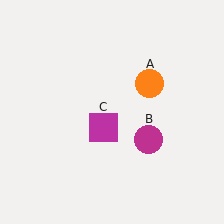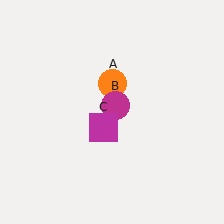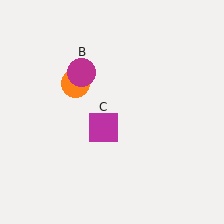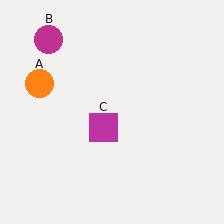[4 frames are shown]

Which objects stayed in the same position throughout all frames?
Magenta square (object C) remained stationary.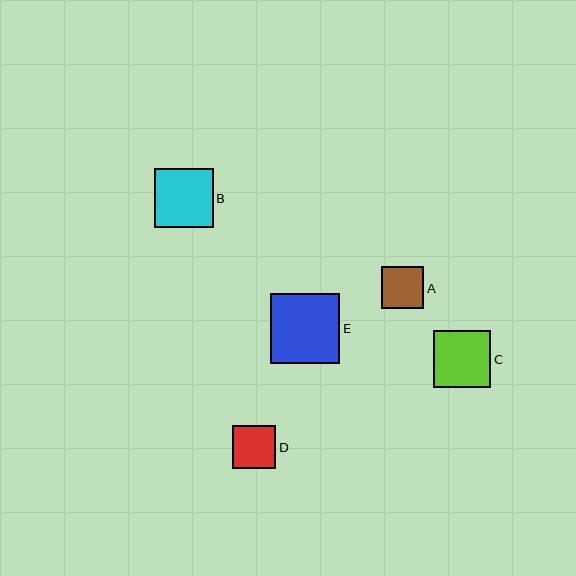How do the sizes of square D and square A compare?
Square D and square A are approximately the same size.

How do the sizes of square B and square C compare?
Square B and square C are approximately the same size.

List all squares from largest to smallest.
From largest to smallest: E, B, C, D, A.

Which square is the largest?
Square E is the largest with a size of approximately 69 pixels.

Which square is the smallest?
Square A is the smallest with a size of approximately 42 pixels.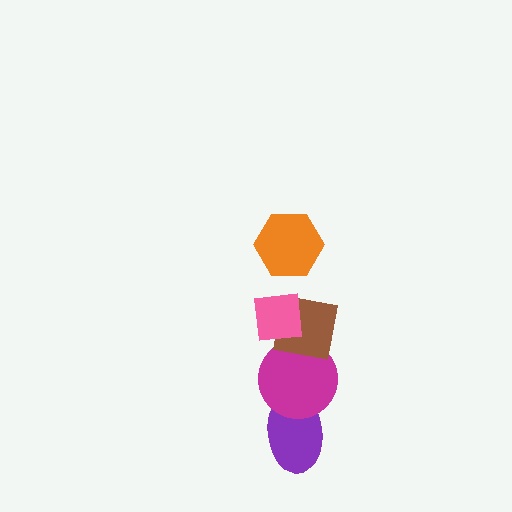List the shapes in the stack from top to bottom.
From top to bottom: the orange hexagon, the pink square, the brown square, the magenta circle, the purple ellipse.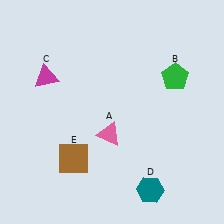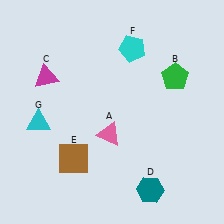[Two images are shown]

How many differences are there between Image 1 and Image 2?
There are 2 differences between the two images.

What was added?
A cyan pentagon (F), a cyan triangle (G) were added in Image 2.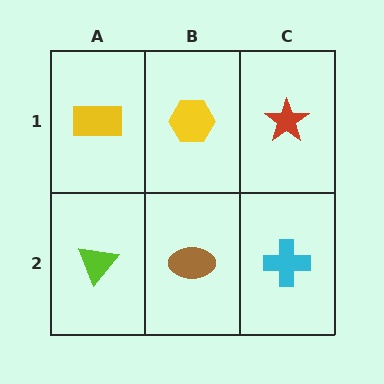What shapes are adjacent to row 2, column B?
A yellow hexagon (row 1, column B), a lime triangle (row 2, column A), a cyan cross (row 2, column C).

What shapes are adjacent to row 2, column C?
A red star (row 1, column C), a brown ellipse (row 2, column B).